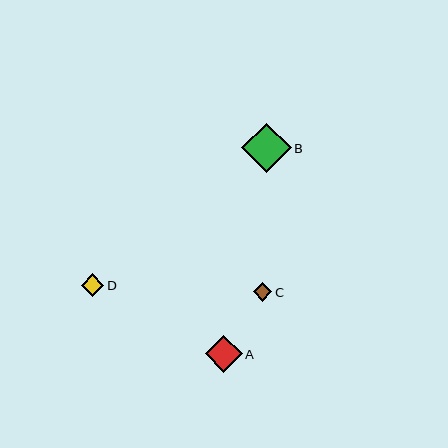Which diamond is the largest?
Diamond B is the largest with a size of approximately 50 pixels.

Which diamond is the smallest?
Diamond C is the smallest with a size of approximately 19 pixels.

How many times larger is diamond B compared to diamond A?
Diamond B is approximately 1.4 times the size of diamond A.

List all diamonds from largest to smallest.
From largest to smallest: B, A, D, C.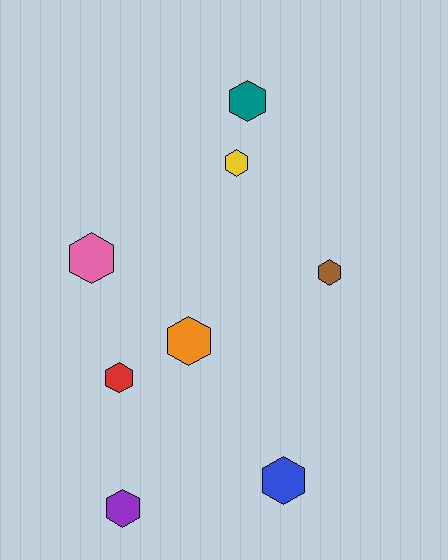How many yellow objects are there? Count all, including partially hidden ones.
There is 1 yellow object.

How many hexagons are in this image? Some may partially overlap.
There are 8 hexagons.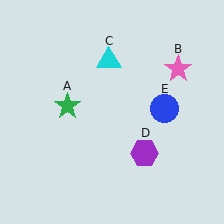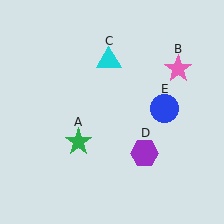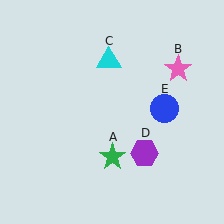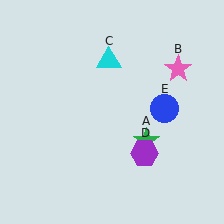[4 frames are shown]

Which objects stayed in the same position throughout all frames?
Pink star (object B) and cyan triangle (object C) and purple hexagon (object D) and blue circle (object E) remained stationary.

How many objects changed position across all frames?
1 object changed position: green star (object A).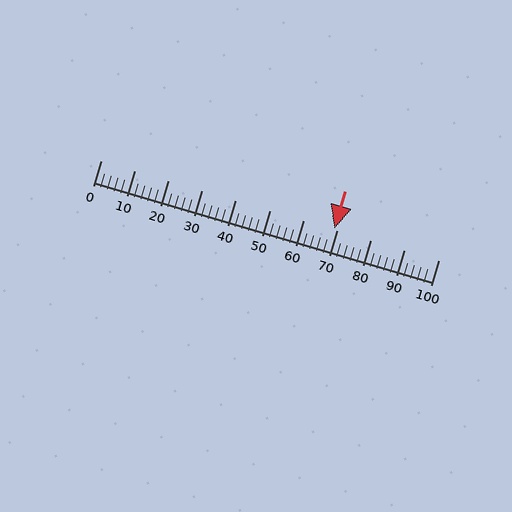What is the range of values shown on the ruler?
The ruler shows values from 0 to 100.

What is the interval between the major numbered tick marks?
The major tick marks are spaced 10 units apart.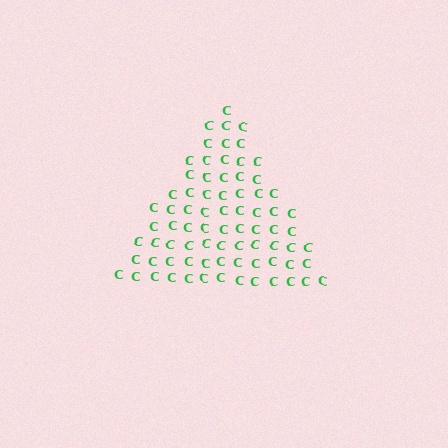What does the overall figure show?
The overall figure shows a triangle.